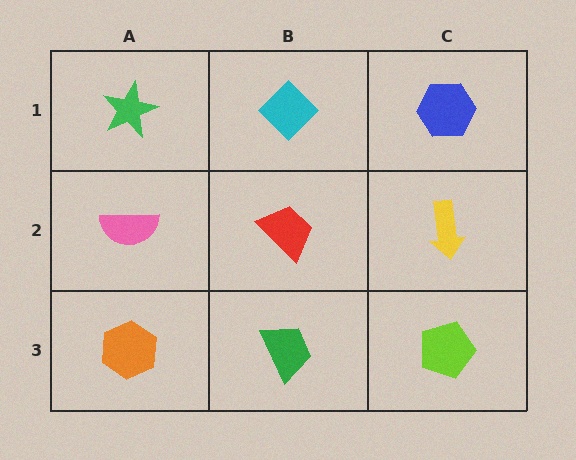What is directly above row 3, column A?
A pink semicircle.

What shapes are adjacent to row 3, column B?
A red trapezoid (row 2, column B), an orange hexagon (row 3, column A), a lime pentagon (row 3, column C).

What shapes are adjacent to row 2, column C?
A blue hexagon (row 1, column C), a lime pentagon (row 3, column C), a red trapezoid (row 2, column B).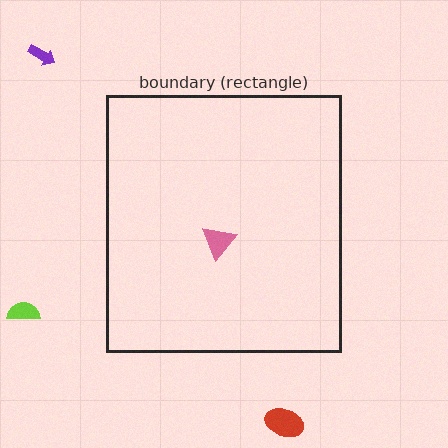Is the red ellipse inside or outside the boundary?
Outside.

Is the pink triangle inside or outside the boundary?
Inside.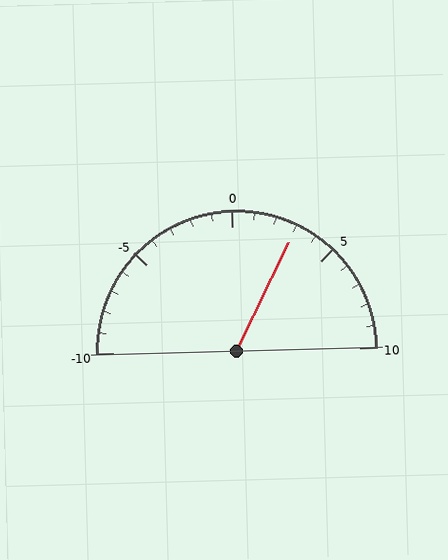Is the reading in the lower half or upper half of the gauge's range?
The reading is in the upper half of the range (-10 to 10).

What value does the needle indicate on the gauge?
The needle indicates approximately 3.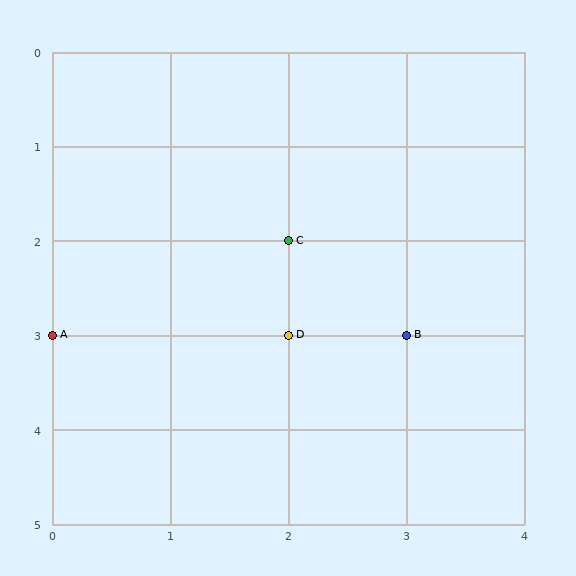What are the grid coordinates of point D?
Point D is at grid coordinates (2, 3).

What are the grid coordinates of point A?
Point A is at grid coordinates (0, 3).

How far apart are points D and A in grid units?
Points D and A are 2 columns apart.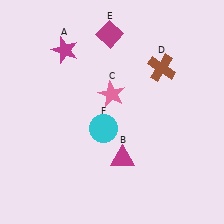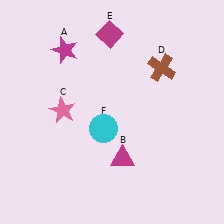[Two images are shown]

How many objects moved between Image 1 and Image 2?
1 object moved between the two images.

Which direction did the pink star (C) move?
The pink star (C) moved left.